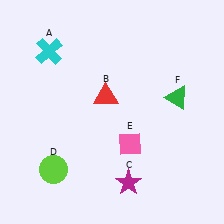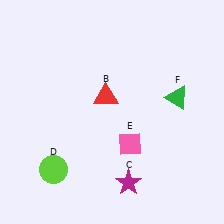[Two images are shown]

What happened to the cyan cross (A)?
The cyan cross (A) was removed in Image 2. It was in the top-left area of Image 1.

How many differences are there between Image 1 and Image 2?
There is 1 difference between the two images.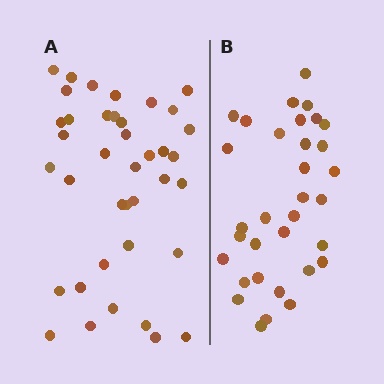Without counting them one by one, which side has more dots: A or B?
Region A (the left region) has more dots.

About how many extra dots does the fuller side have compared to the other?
Region A has about 6 more dots than region B.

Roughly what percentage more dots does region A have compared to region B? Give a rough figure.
About 20% more.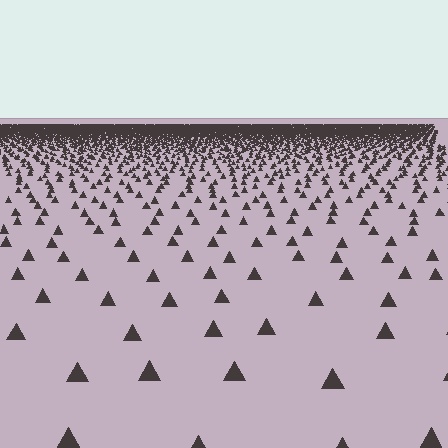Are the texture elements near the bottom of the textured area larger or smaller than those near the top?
Larger. Near the bottom, elements are closer to the viewer and appear at a bigger on-screen size.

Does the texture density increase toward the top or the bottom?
Density increases toward the top.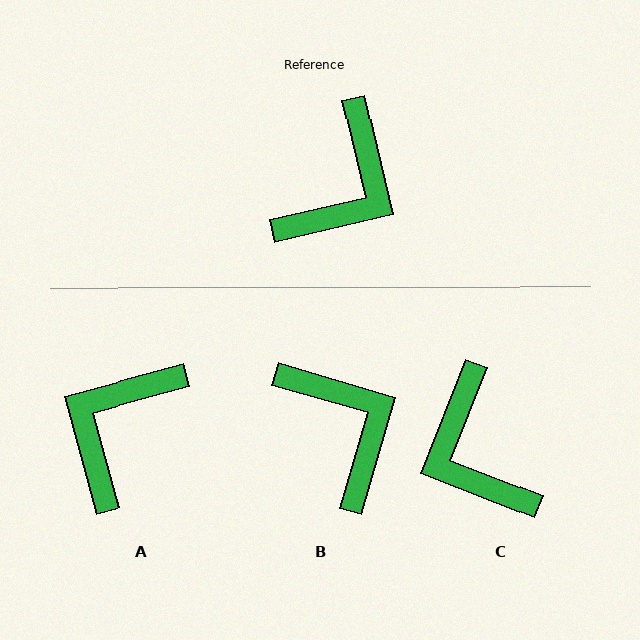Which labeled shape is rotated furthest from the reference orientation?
A, about 178 degrees away.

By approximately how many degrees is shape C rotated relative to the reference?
Approximately 125 degrees clockwise.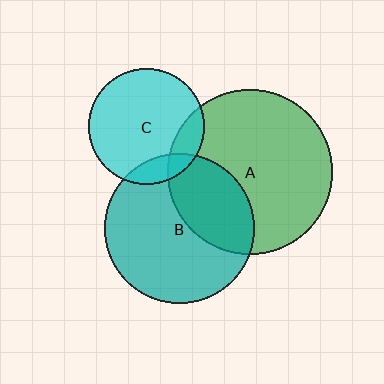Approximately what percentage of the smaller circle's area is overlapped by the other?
Approximately 15%.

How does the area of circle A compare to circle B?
Approximately 1.2 times.